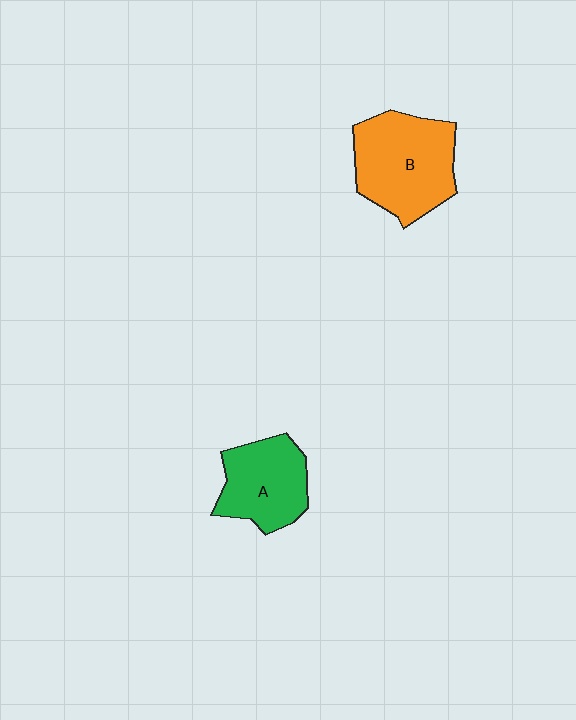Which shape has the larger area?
Shape B (orange).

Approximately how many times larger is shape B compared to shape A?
Approximately 1.3 times.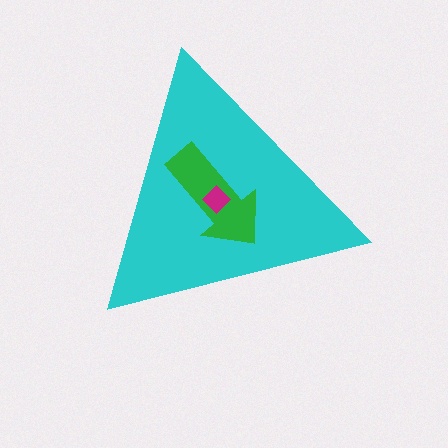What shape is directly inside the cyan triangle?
The green arrow.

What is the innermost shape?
The magenta diamond.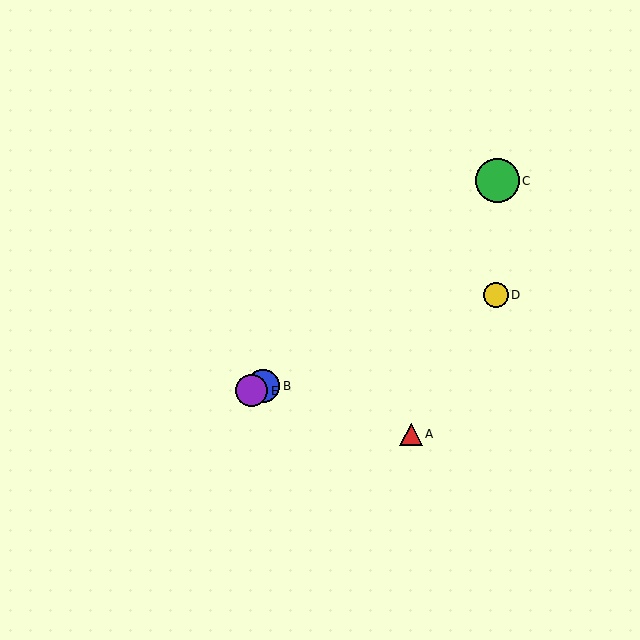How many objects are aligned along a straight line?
3 objects (B, D, E) are aligned along a straight line.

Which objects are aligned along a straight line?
Objects B, D, E are aligned along a straight line.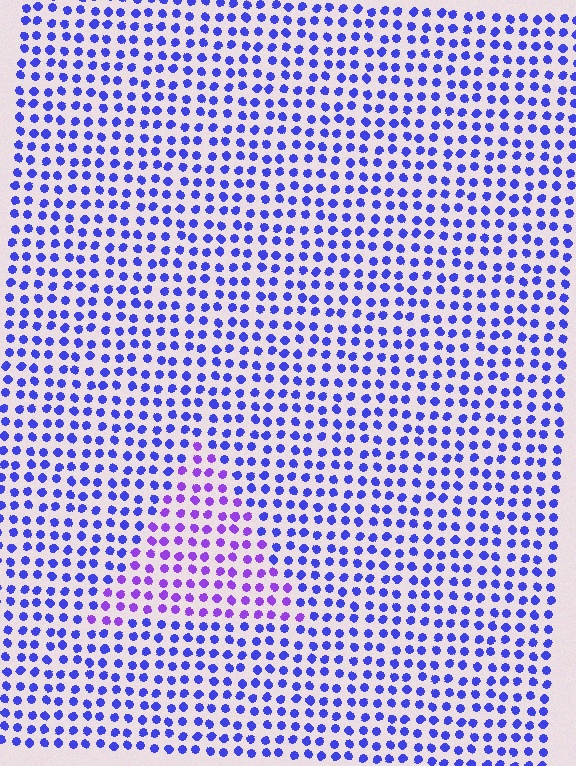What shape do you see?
I see a triangle.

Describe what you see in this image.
The image is filled with small blue elements in a uniform arrangement. A triangle-shaped region is visible where the elements are tinted to a slightly different hue, forming a subtle color boundary.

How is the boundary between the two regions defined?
The boundary is defined purely by a slight shift in hue (about 34 degrees). Spacing, size, and orientation are identical on both sides.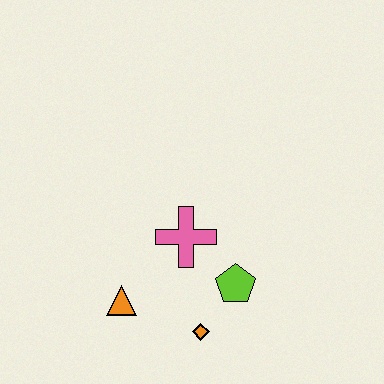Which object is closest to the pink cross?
The lime pentagon is closest to the pink cross.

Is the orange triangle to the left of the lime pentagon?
Yes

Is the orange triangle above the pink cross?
No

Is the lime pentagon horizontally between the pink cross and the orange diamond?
No